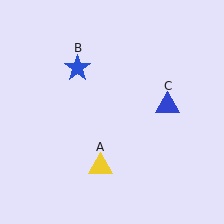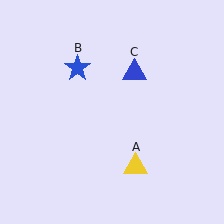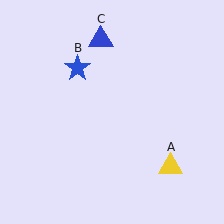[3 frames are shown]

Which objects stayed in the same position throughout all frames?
Blue star (object B) remained stationary.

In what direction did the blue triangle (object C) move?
The blue triangle (object C) moved up and to the left.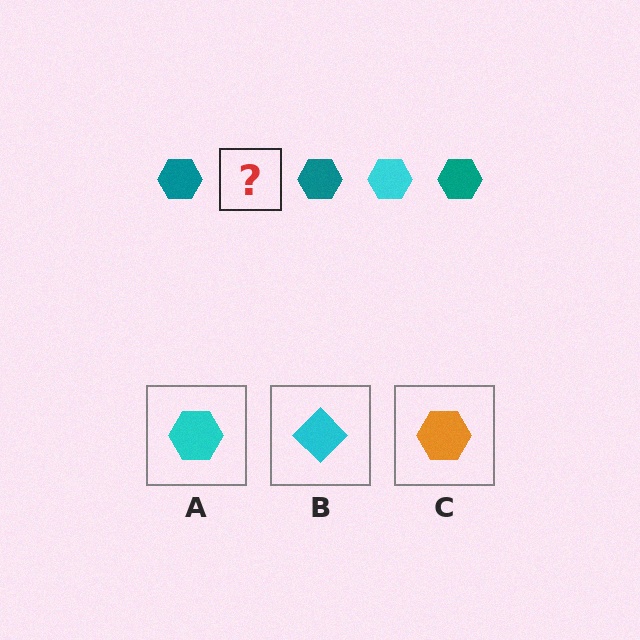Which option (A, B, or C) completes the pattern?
A.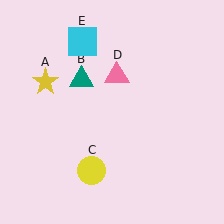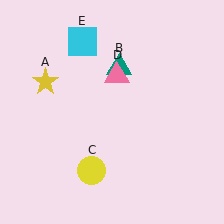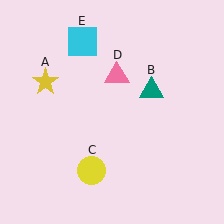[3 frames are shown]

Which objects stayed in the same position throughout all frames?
Yellow star (object A) and yellow circle (object C) and pink triangle (object D) and cyan square (object E) remained stationary.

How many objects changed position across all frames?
1 object changed position: teal triangle (object B).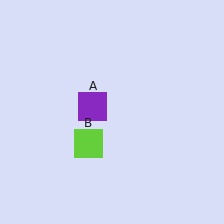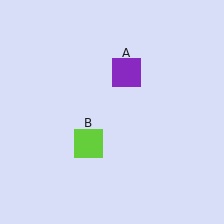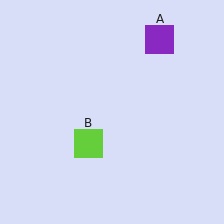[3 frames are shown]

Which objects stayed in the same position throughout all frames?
Lime square (object B) remained stationary.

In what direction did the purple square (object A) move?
The purple square (object A) moved up and to the right.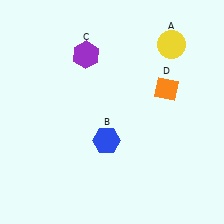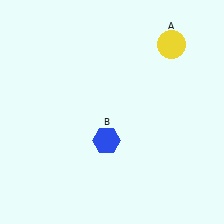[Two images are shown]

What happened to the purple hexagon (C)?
The purple hexagon (C) was removed in Image 2. It was in the top-left area of Image 1.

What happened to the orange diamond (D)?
The orange diamond (D) was removed in Image 2. It was in the top-right area of Image 1.